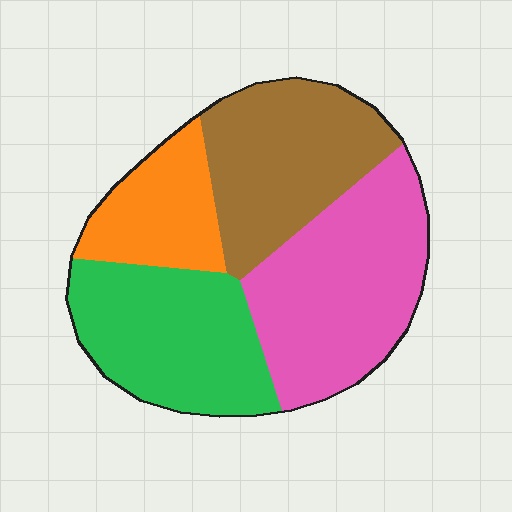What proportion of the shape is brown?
Brown takes up between a sixth and a third of the shape.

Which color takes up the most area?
Pink, at roughly 30%.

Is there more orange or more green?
Green.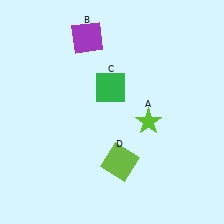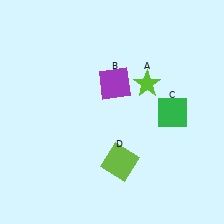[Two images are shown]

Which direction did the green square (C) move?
The green square (C) moved right.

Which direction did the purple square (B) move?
The purple square (B) moved down.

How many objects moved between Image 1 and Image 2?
3 objects moved between the two images.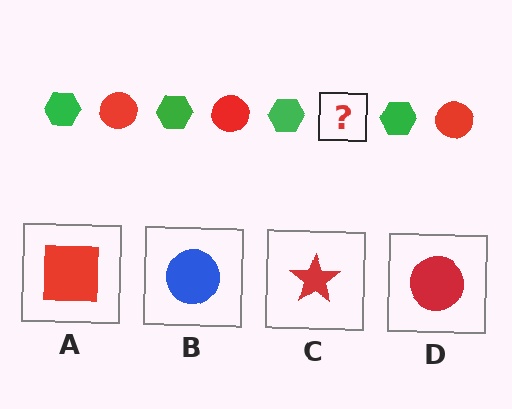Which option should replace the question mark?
Option D.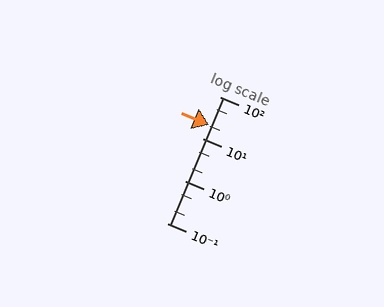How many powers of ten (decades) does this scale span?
The scale spans 3 decades, from 0.1 to 100.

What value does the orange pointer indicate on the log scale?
The pointer indicates approximately 21.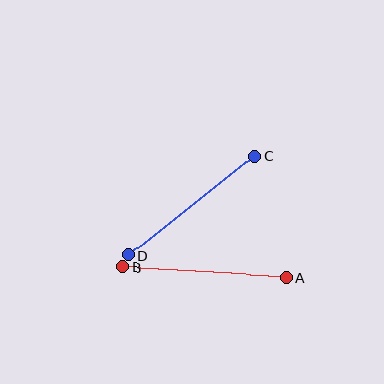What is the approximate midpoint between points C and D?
The midpoint is at approximately (192, 206) pixels.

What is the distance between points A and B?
The distance is approximately 164 pixels.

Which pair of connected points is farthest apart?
Points A and B are farthest apart.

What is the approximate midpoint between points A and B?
The midpoint is at approximately (205, 272) pixels.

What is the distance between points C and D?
The distance is approximately 161 pixels.